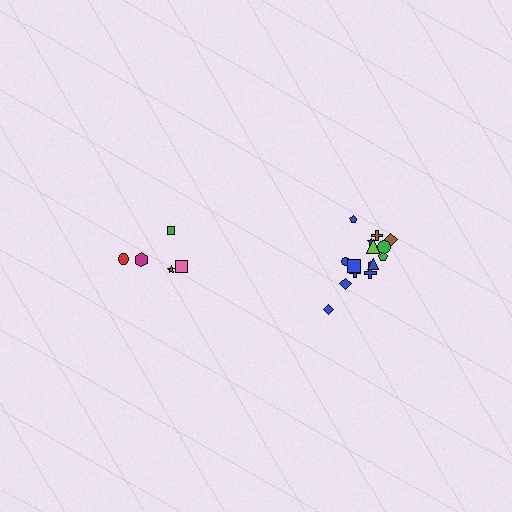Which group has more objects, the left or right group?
The right group.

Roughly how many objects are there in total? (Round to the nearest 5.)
Roughly 20 objects in total.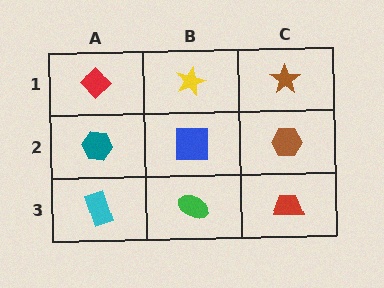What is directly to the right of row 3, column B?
A red trapezoid.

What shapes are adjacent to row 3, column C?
A brown hexagon (row 2, column C), a green ellipse (row 3, column B).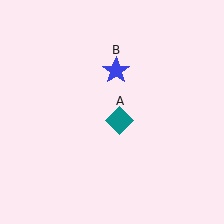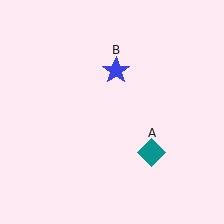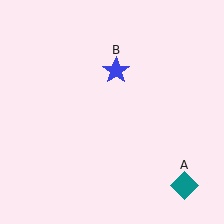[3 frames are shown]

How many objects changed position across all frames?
1 object changed position: teal diamond (object A).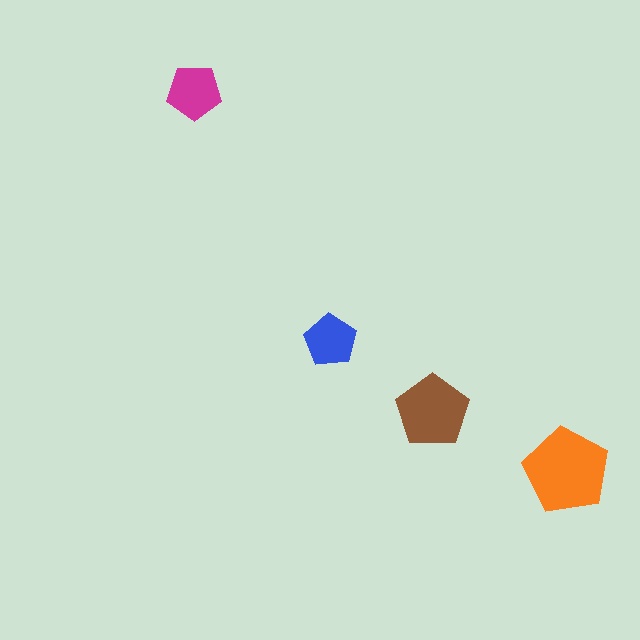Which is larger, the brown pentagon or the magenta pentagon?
The brown one.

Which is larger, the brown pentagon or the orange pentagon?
The orange one.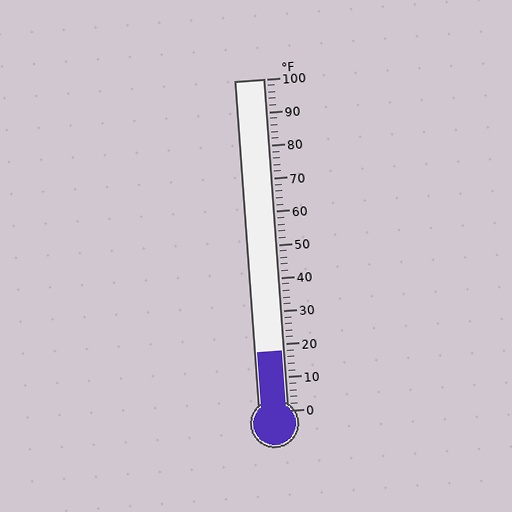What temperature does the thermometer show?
The thermometer shows approximately 18°F.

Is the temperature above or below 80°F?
The temperature is below 80°F.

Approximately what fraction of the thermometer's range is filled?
The thermometer is filled to approximately 20% of its range.